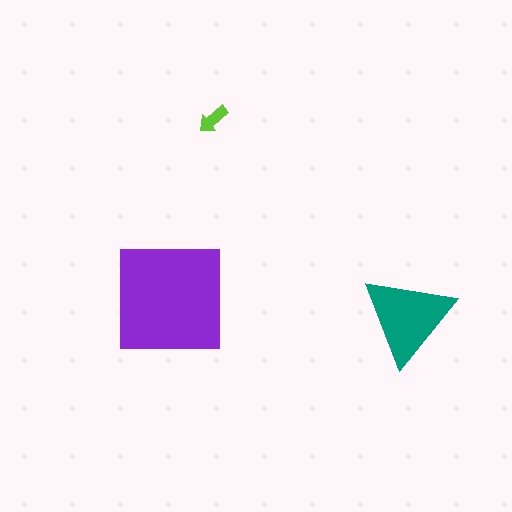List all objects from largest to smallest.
The purple square, the teal triangle, the lime arrow.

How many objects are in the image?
There are 3 objects in the image.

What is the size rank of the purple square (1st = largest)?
1st.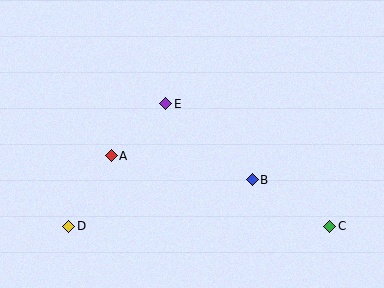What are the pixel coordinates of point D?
Point D is at (69, 226).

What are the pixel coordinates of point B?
Point B is at (252, 180).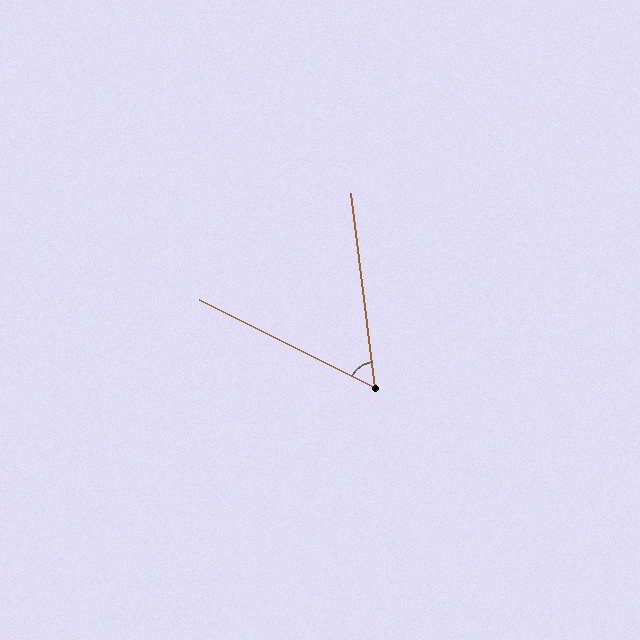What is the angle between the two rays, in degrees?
Approximately 57 degrees.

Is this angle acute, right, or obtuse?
It is acute.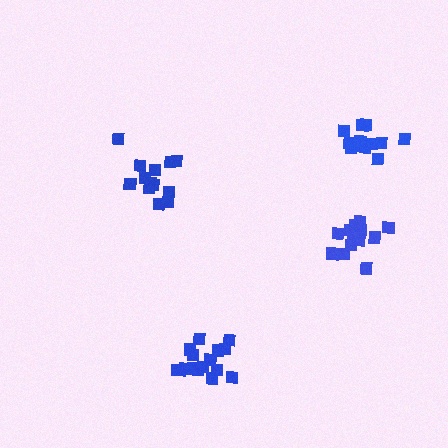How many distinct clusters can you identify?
There are 4 distinct clusters.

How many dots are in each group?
Group 1: 13 dots, Group 2: 13 dots, Group 3: 13 dots, Group 4: 16 dots (55 total).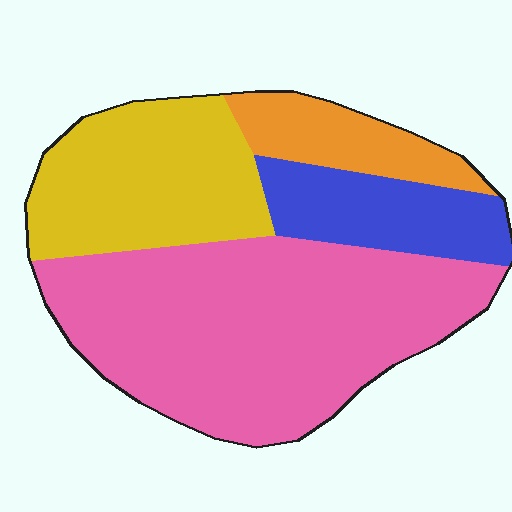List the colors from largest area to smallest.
From largest to smallest: pink, yellow, blue, orange.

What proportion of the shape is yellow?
Yellow takes up about one quarter (1/4) of the shape.